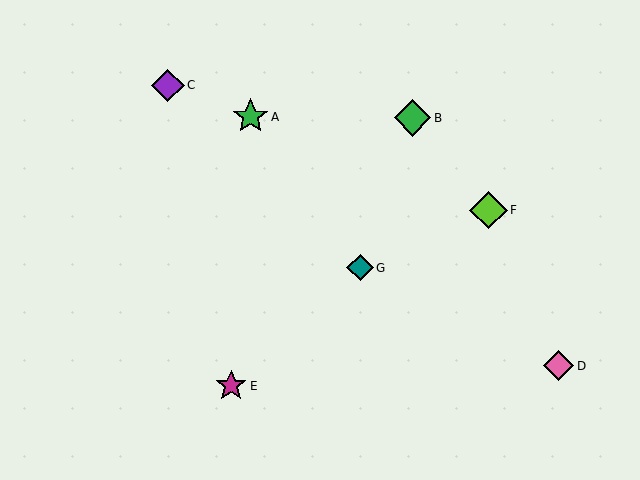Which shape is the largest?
The lime diamond (labeled F) is the largest.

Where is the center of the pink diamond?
The center of the pink diamond is at (559, 366).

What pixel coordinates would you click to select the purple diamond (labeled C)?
Click at (168, 85) to select the purple diamond C.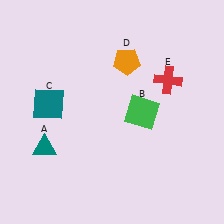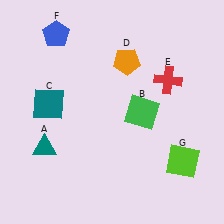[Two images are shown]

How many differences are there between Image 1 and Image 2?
There are 2 differences between the two images.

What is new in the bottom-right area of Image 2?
A lime square (G) was added in the bottom-right area of Image 2.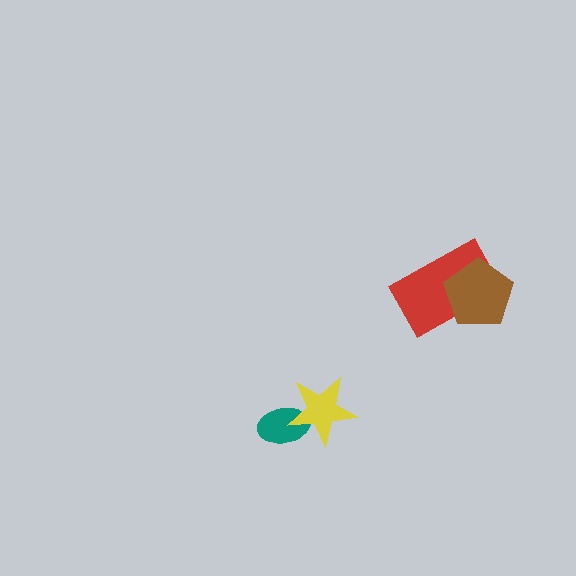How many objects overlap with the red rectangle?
1 object overlaps with the red rectangle.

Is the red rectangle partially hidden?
Yes, it is partially covered by another shape.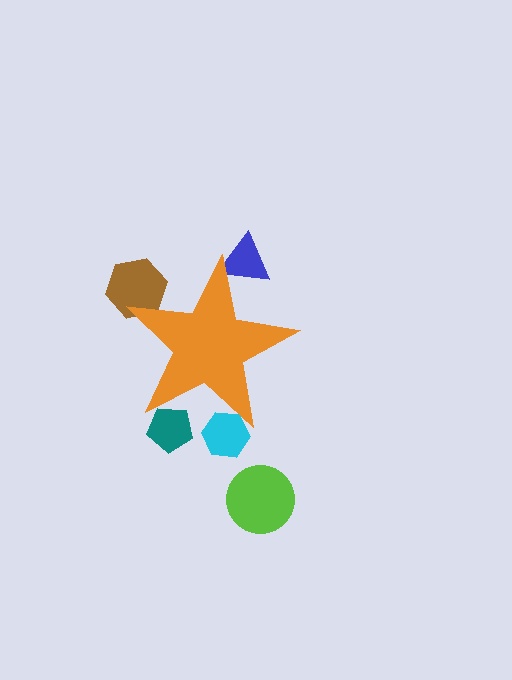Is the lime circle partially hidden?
No, the lime circle is fully visible.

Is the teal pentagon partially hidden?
Yes, the teal pentagon is partially hidden behind the orange star.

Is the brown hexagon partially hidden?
Yes, the brown hexagon is partially hidden behind the orange star.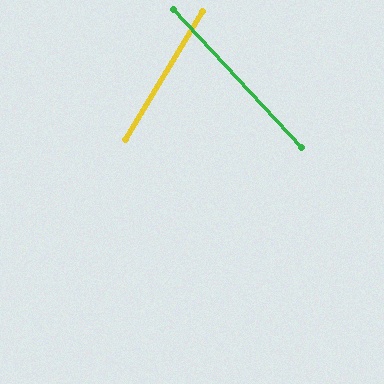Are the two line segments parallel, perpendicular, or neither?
Neither parallel nor perpendicular — they differ by about 74°.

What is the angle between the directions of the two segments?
Approximately 74 degrees.